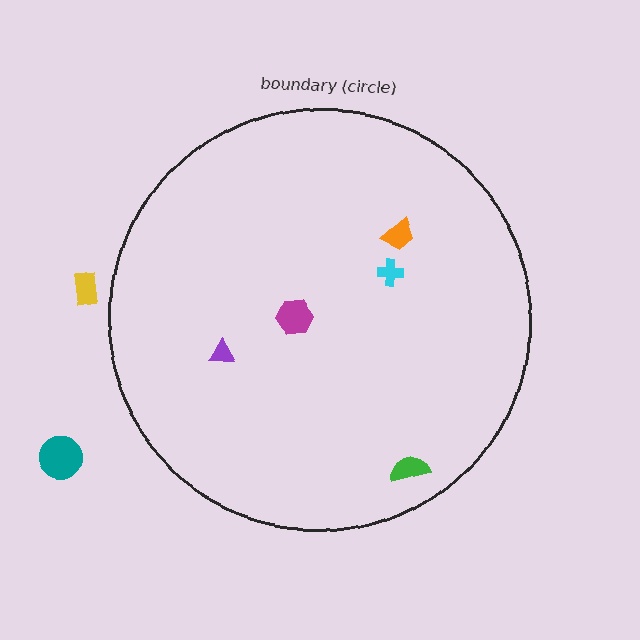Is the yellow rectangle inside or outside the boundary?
Outside.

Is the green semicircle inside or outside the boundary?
Inside.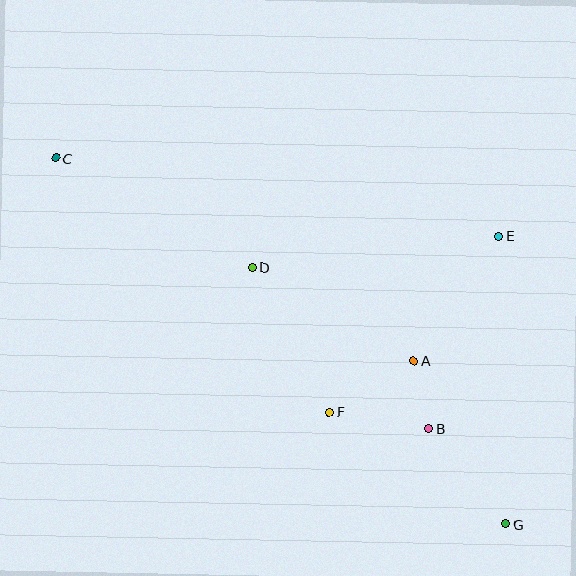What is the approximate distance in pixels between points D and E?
The distance between D and E is approximately 248 pixels.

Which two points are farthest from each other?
Points C and G are farthest from each other.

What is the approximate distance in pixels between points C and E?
The distance between C and E is approximately 450 pixels.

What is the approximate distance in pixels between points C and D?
The distance between C and D is approximately 225 pixels.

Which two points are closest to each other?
Points A and B are closest to each other.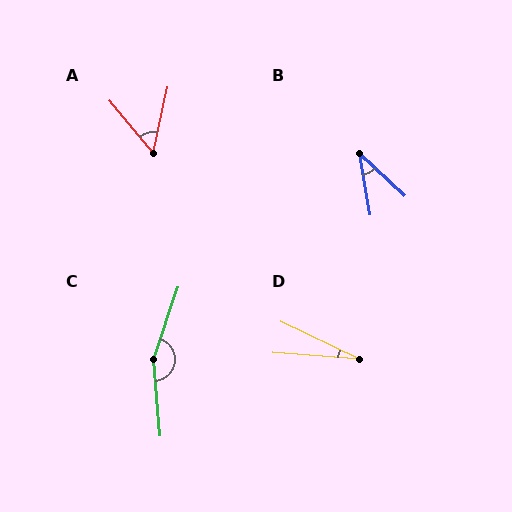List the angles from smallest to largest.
D (21°), B (37°), A (52°), C (157°).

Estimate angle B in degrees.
Approximately 37 degrees.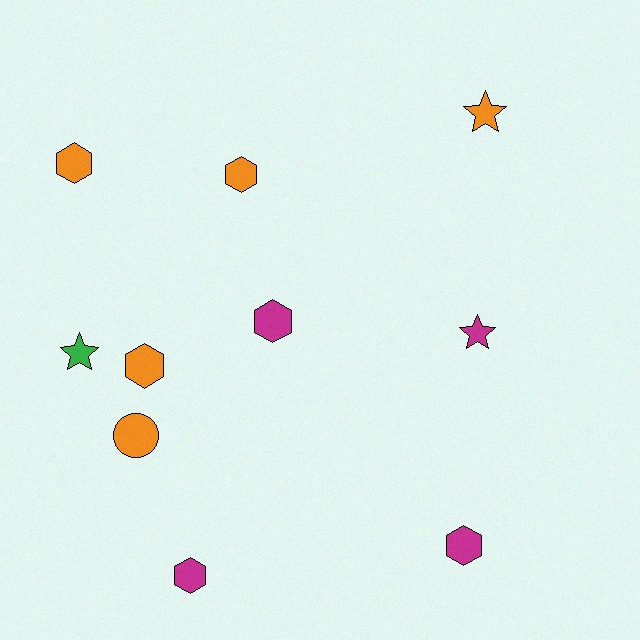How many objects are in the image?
There are 10 objects.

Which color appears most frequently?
Orange, with 5 objects.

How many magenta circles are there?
There are no magenta circles.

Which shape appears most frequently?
Hexagon, with 6 objects.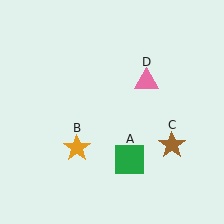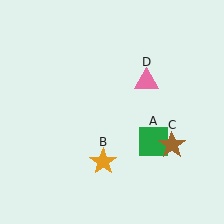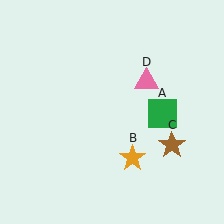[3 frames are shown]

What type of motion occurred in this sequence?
The green square (object A), orange star (object B) rotated counterclockwise around the center of the scene.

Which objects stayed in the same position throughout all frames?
Brown star (object C) and pink triangle (object D) remained stationary.